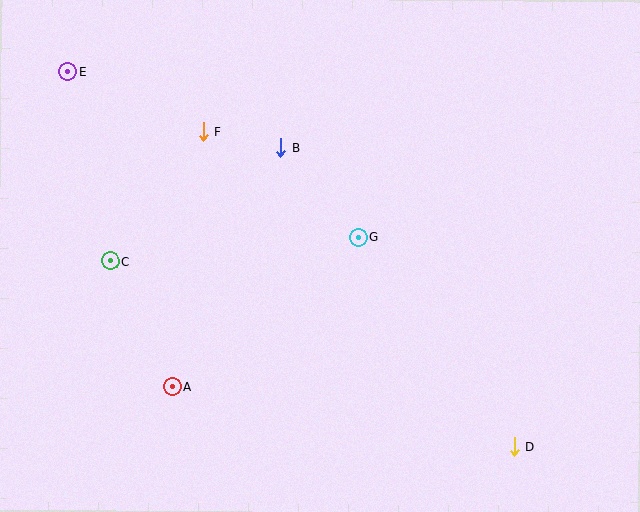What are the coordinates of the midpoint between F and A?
The midpoint between F and A is at (188, 259).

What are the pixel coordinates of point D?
Point D is at (514, 447).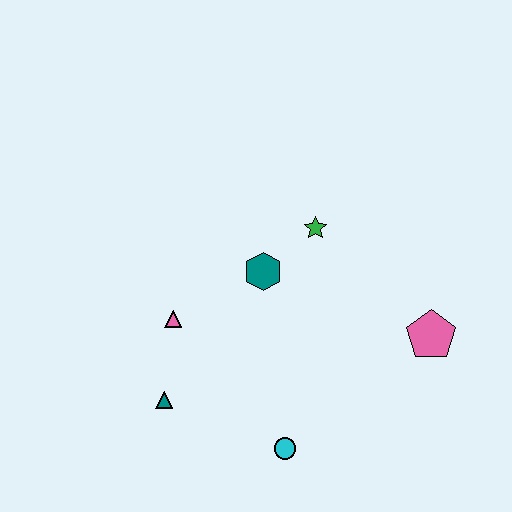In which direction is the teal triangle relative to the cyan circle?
The teal triangle is to the left of the cyan circle.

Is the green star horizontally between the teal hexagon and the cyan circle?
No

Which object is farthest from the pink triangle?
The pink pentagon is farthest from the pink triangle.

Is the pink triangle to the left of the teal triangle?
No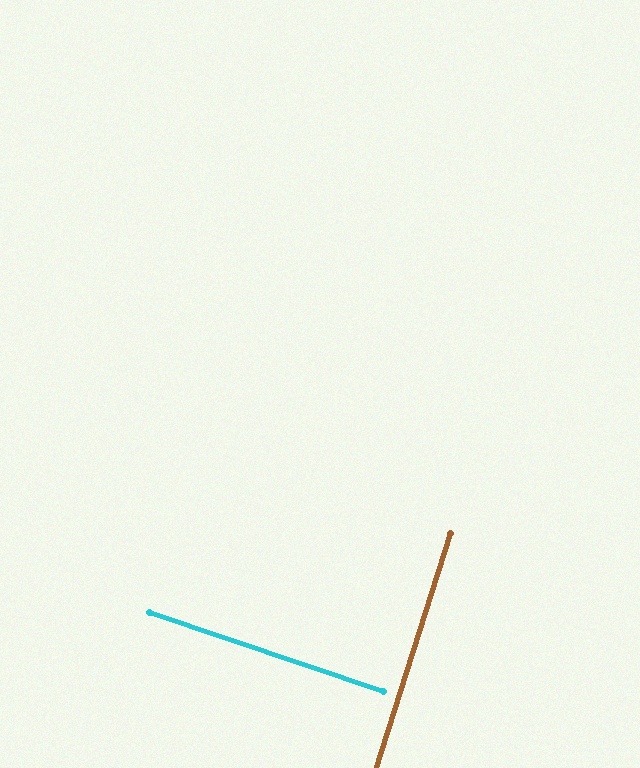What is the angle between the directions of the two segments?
Approximately 89 degrees.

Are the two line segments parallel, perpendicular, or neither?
Perpendicular — they meet at approximately 89°.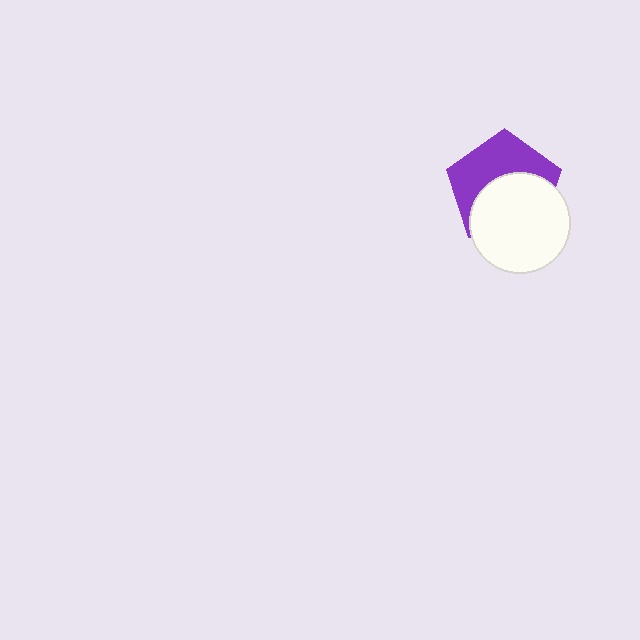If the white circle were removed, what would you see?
You would see the complete purple pentagon.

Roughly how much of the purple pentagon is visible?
About half of it is visible (roughly 48%).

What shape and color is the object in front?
The object in front is a white circle.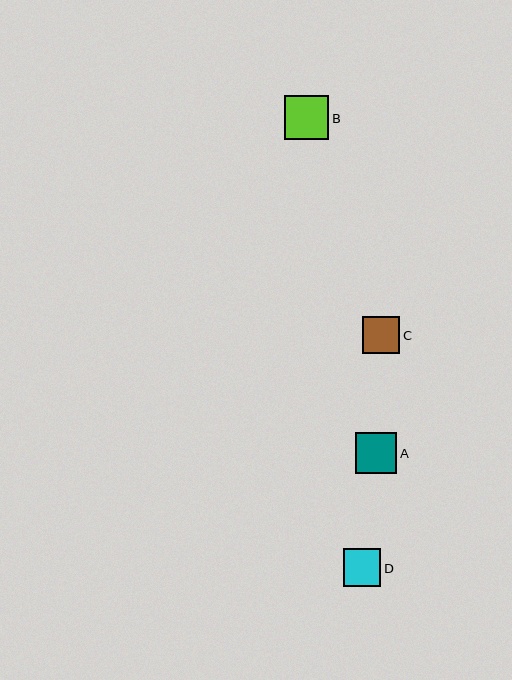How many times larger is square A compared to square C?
Square A is approximately 1.1 times the size of square C.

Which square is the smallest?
Square C is the smallest with a size of approximately 37 pixels.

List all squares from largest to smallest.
From largest to smallest: B, A, D, C.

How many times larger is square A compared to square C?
Square A is approximately 1.1 times the size of square C.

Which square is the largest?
Square B is the largest with a size of approximately 44 pixels.